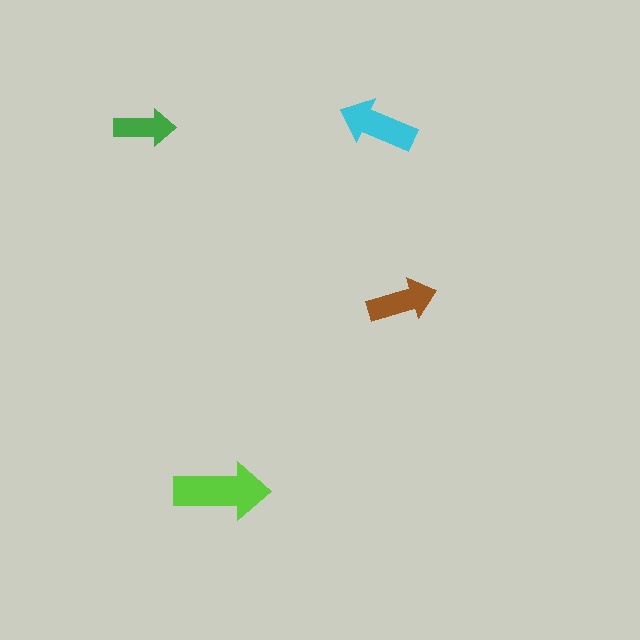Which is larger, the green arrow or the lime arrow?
The lime one.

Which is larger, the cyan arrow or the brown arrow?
The cyan one.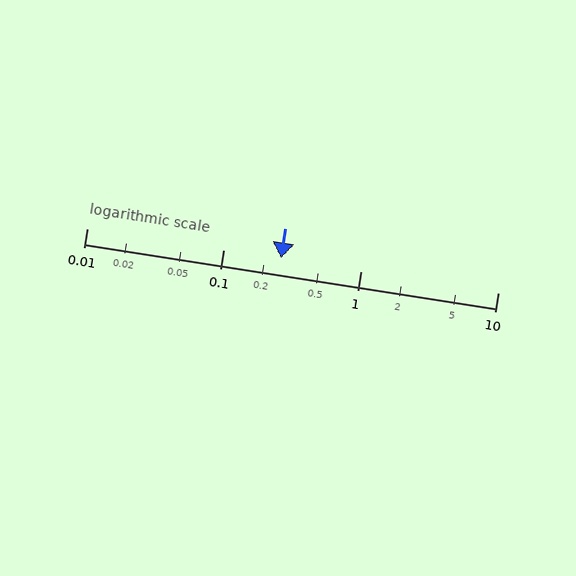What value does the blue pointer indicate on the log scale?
The pointer indicates approximately 0.26.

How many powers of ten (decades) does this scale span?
The scale spans 3 decades, from 0.01 to 10.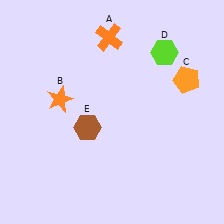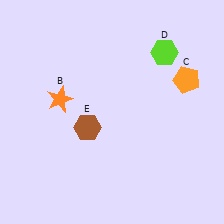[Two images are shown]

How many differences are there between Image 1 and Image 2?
There is 1 difference between the two images.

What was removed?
The orange cross (A) was removed in Image 2.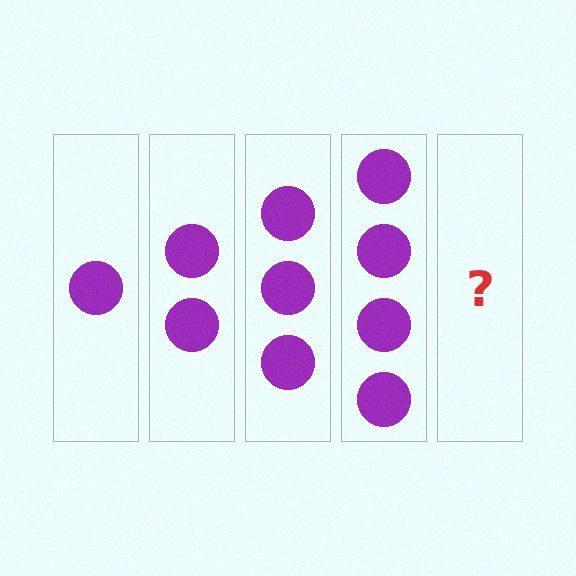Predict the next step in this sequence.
The next step is 5 circles.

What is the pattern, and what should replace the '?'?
The pattern is that each step adds one more circle. The '?' should be 5 circles.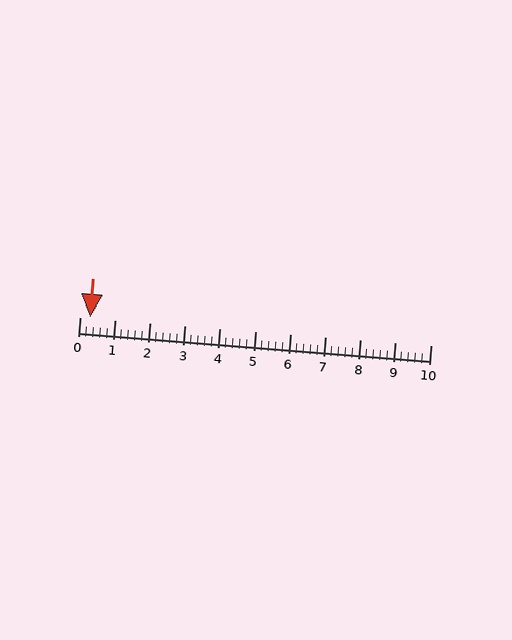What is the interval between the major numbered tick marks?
The major tick marks are spaced 1 units apart.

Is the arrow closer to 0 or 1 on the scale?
The arrow is closer to 0.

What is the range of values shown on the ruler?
The ruler shows values from 0 to 10.